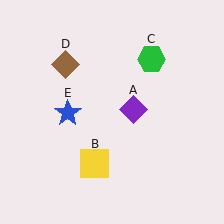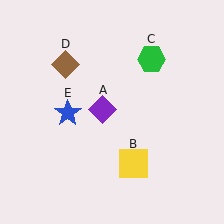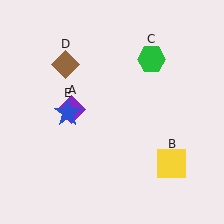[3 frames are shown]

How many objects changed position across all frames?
2 objects changed position: purple diamond (object A), yellow square (object B).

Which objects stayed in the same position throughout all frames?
Green hexagon (object C) and brown diamond (object D) and blue star (object E) remained stationary.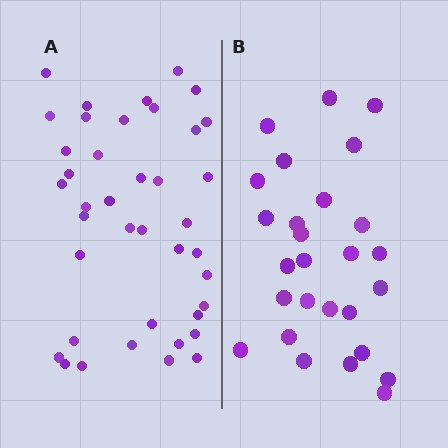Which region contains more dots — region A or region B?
Region A (the left region) has more dots.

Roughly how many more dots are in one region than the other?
Region A has approximately 15 more dots than region B.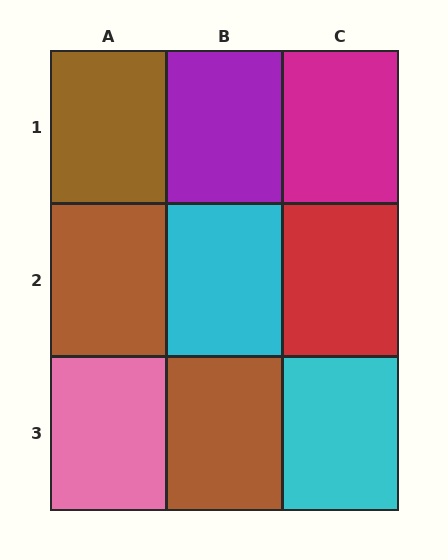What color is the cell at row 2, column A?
Brown.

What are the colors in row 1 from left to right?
Brown, purple, magenta.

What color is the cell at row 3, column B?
Brown.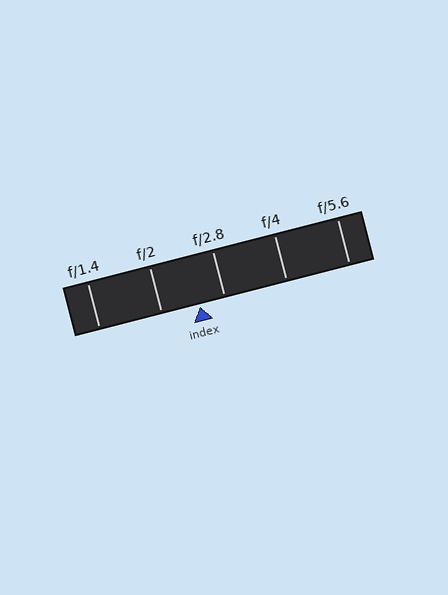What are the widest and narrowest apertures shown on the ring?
The widest aperture shown is f/1.4 and the narrowest is f/5.6.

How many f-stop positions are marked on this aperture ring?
There are 5 f-stop positions marked.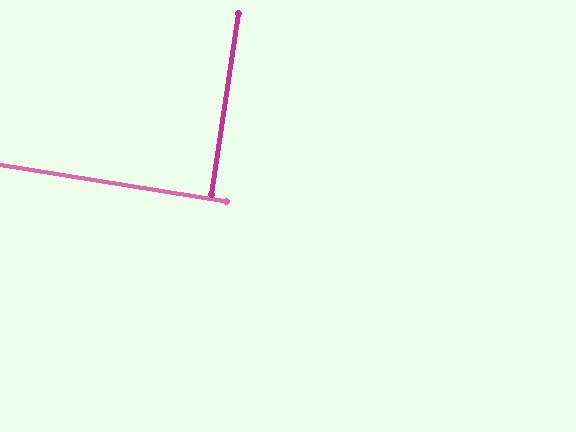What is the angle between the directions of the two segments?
Approximately 89 degrees.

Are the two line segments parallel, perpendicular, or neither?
Perpendicular — they meet at approximately 89°.